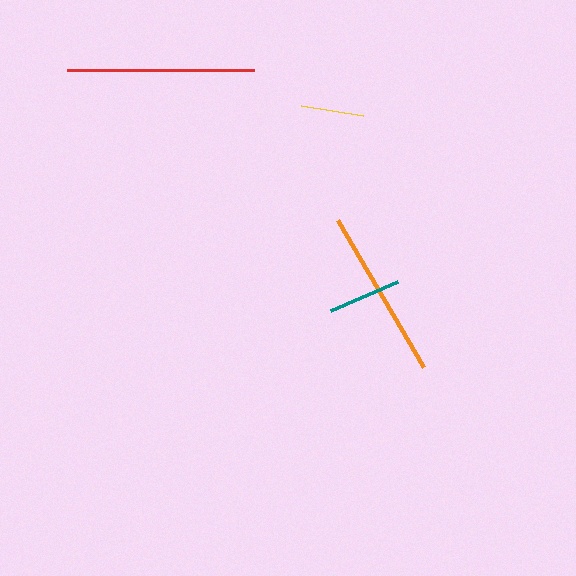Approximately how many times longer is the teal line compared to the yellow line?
The teal line is approximately 1.1 times the length of the yellow line.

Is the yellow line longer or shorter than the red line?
The red line is longer than the yellow line.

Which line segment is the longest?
The red line is the longest at approximately 187 pixels.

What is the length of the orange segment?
The orange segment is approximately 170 pixels long.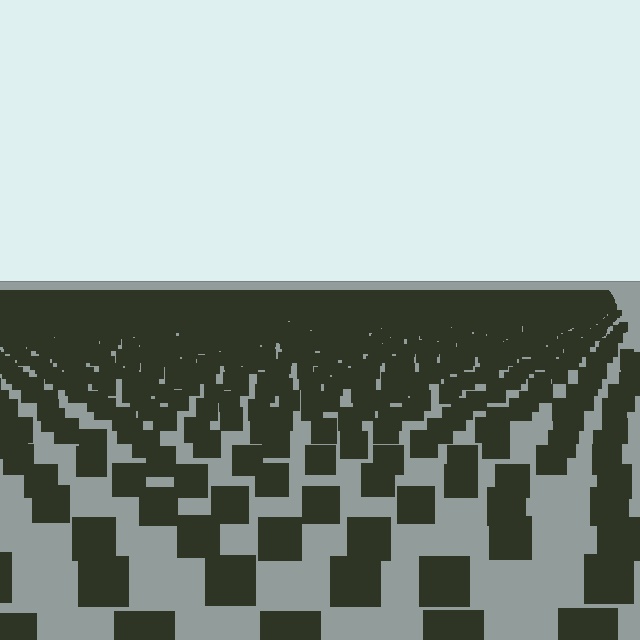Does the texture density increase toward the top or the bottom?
Density increases toward the top.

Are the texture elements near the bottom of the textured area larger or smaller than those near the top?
Larger. Near the bottom, elements are closer to the viewer and appear at a bigger on-screen size.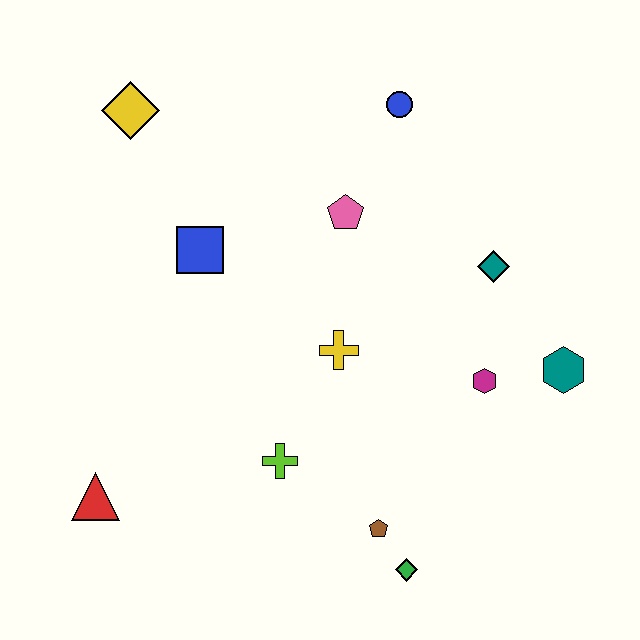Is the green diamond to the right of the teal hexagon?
No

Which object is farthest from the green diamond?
The yellow diamond is farthest from the green diamond.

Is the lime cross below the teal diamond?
Yes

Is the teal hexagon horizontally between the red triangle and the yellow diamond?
No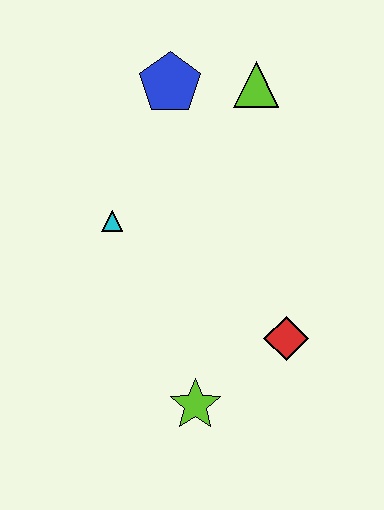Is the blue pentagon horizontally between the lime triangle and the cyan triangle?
Yes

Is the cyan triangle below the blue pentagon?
Yes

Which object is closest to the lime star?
The red diamond is closest to the lime star.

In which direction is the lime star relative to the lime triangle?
The lime star is below the lime triangle.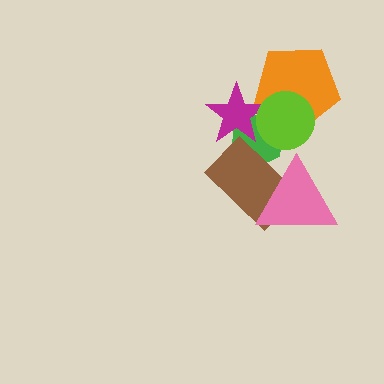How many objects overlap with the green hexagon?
3 objects overlap with the green hexagon.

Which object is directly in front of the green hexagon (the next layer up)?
The brown rectangle is directly in front of the green hexagon.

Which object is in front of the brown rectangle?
The pink triangle is in front of the brown rectangle.